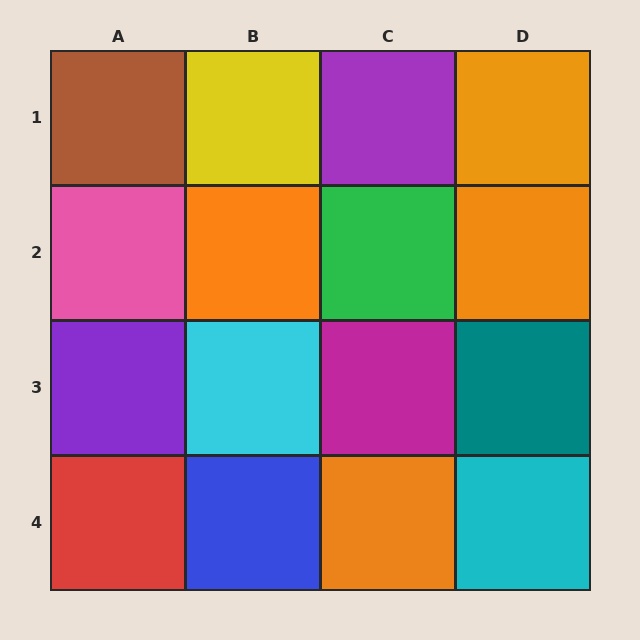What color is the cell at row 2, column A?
Pink.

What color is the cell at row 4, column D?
Cyan.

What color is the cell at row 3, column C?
Magenta.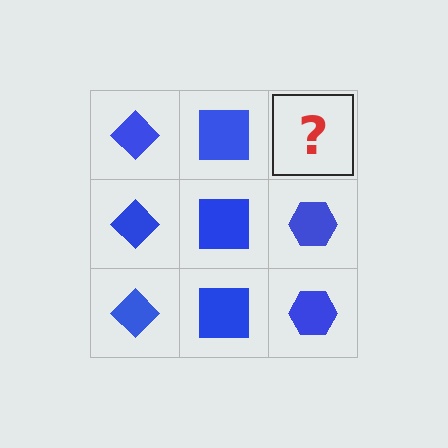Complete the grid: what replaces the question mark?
The question mark should be replaced with a blue hexagon.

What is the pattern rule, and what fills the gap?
The rule is that each column has a consistent shape. The gap should be filled with a blue hexagon.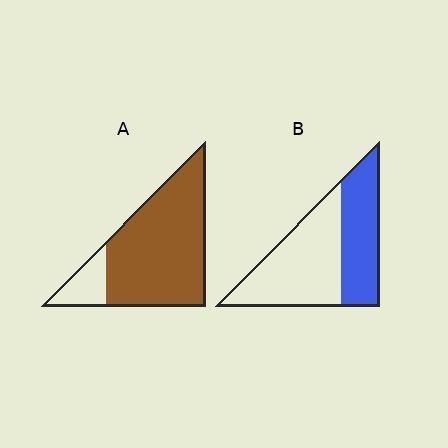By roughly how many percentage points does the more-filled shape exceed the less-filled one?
By roughly 45 percentage points (A over B).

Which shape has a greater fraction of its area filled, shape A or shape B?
Shape A.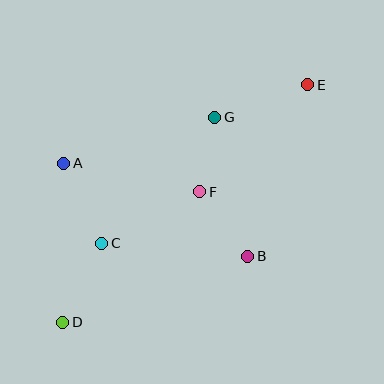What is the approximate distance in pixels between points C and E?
The distance between C and E is approximately 260 pixels.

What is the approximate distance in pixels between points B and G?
The distance between B and G is approximately 143 pixels.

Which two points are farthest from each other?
Points D and E are farthest from each other.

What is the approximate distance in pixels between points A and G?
The distance between A and G is approximately 158 pixels.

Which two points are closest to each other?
Points F and G are closest to each other.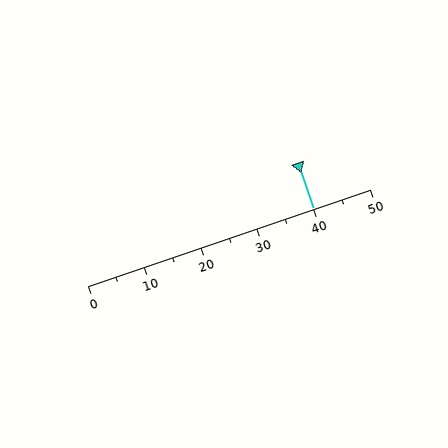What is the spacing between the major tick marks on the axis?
The major ticks are spaced 10 apart.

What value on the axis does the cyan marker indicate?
The marker indicates approximately 40.